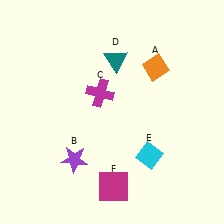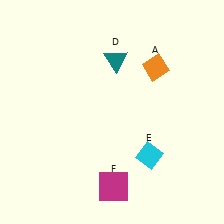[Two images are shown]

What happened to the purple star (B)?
The purple star (B) was removed in Image 2. It was in the bottom-left area of Image 1.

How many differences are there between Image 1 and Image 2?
There are 2 differences between the two images.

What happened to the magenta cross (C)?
The magenta cross (C) was removed in Image 2. It was in the top-left area of Image 1.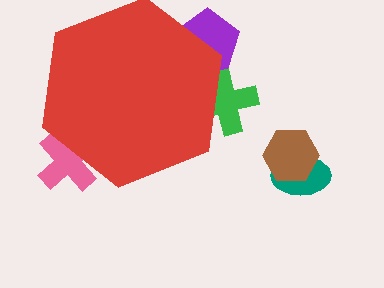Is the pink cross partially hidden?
Yes, the pink cross is partially hidden behind the red hexagon.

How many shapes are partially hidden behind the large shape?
3 shapes are partially hidden.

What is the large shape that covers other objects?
A red hexagon.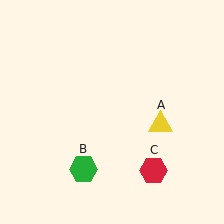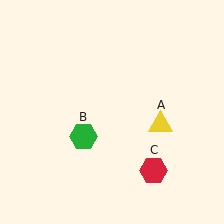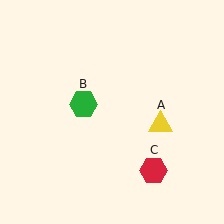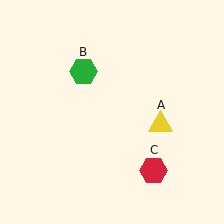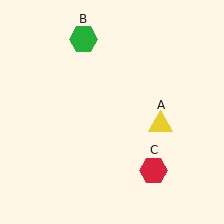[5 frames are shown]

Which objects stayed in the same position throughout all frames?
Yellow triangle (object A) and red hexagon (object C) remained stationary.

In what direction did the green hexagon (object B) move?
The green hexagon (object B) moved up.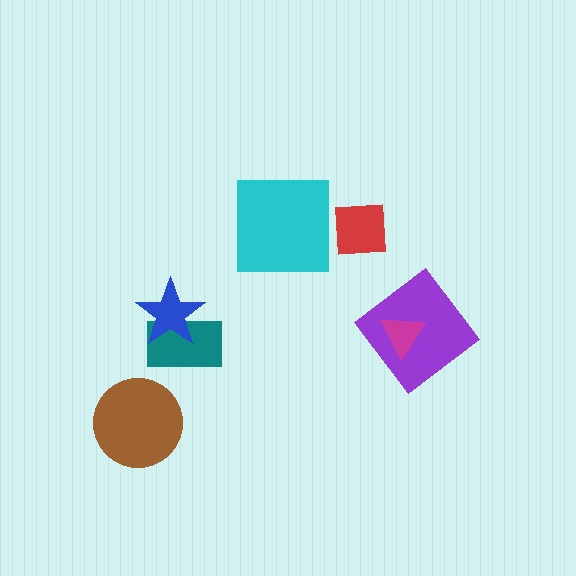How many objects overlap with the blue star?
1 object overlaps with the blue star.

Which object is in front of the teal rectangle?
The blue star is in front of the teal rectangle.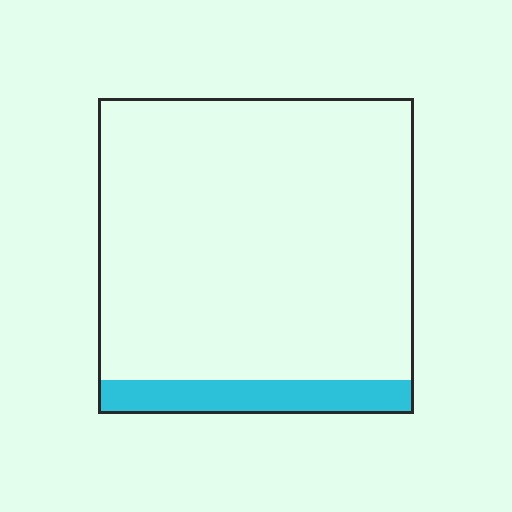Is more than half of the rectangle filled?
No.